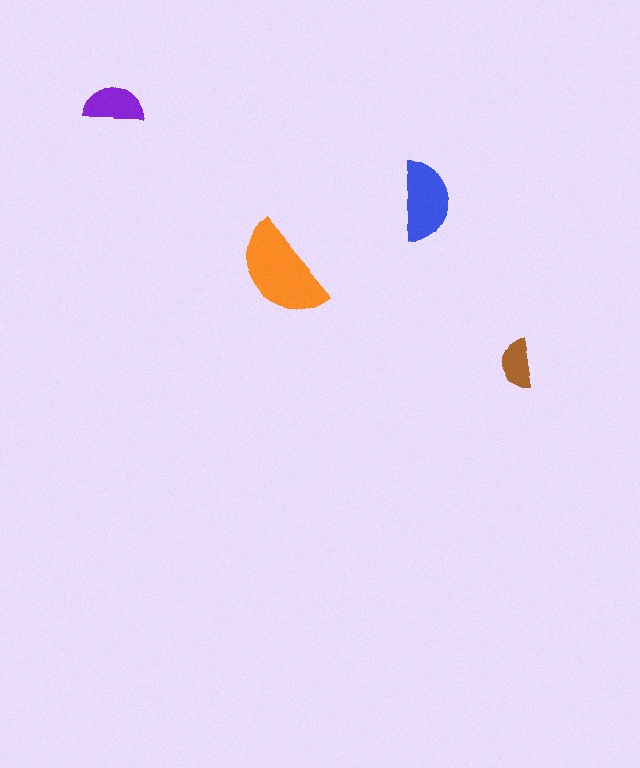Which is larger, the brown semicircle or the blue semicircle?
The blue one.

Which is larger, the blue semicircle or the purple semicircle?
The blue one.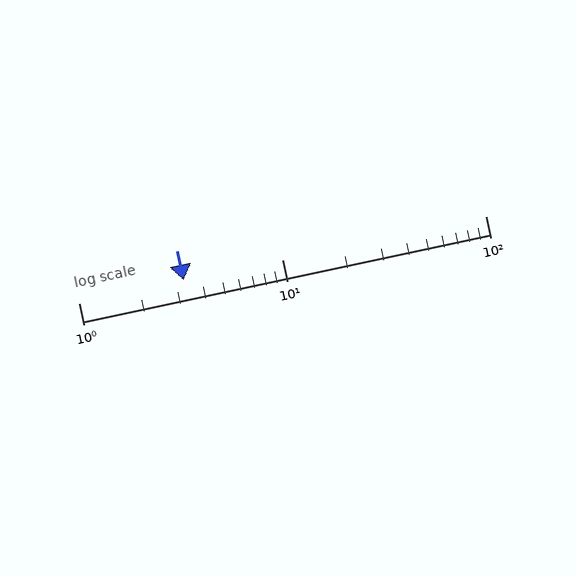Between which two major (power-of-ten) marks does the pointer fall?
The pointer is between 1 and 10.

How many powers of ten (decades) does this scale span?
The scale spans 2 decades, from 1 to 100.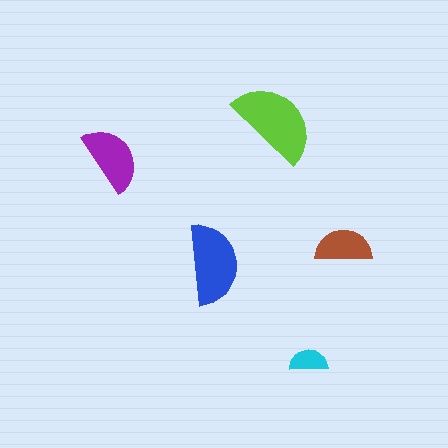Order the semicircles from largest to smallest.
the lime one, the blue one, the purple one, the brown one, the cyan one.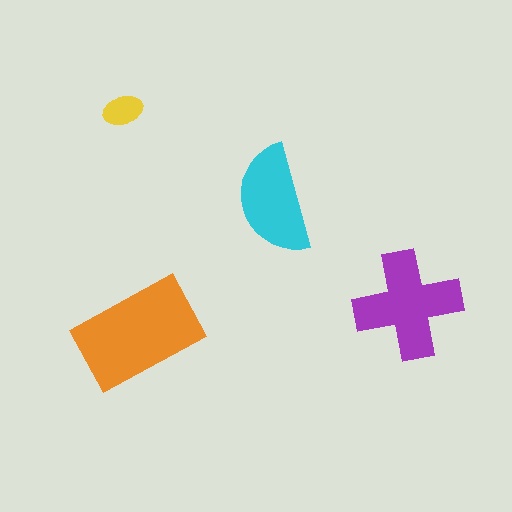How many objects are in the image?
There are 4 objects in the image.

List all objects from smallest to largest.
The yellow ellipse, the cyan semicircle, the purple cross, the orange rectangle.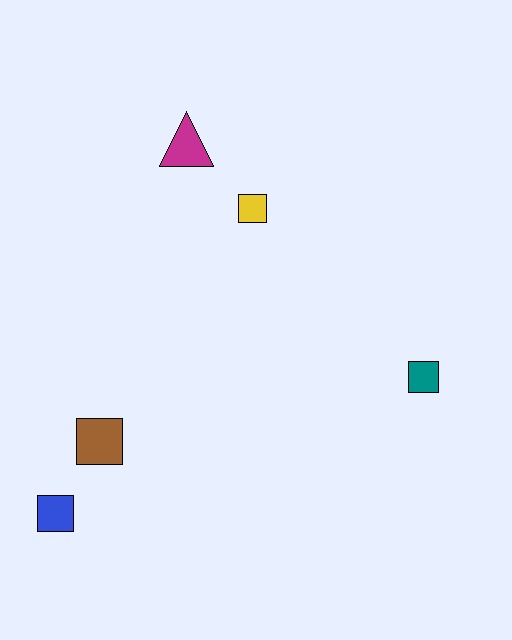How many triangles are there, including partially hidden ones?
There is 1 triangle.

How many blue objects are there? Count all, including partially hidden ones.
There is 1 blue object.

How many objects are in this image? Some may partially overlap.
There are 5 objects.